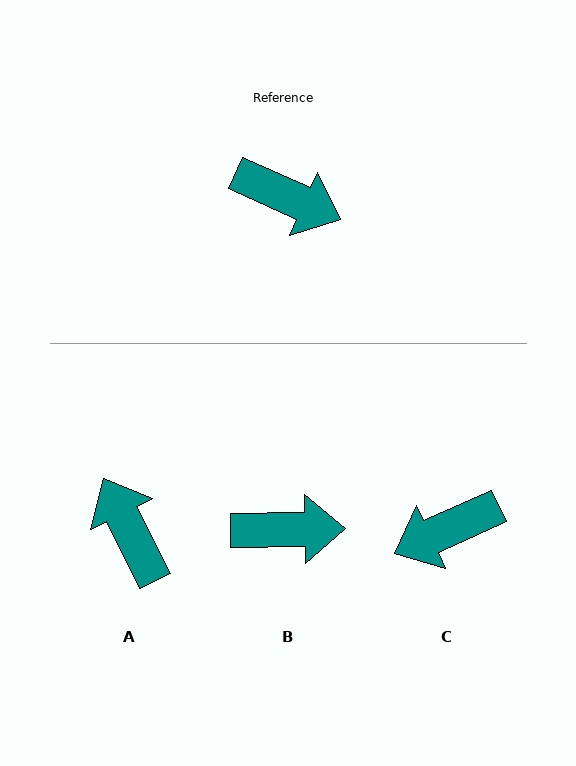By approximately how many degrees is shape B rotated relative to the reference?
Approximately 25 degrees counter-clockwise.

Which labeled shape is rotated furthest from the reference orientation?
A, about 141 degrees away.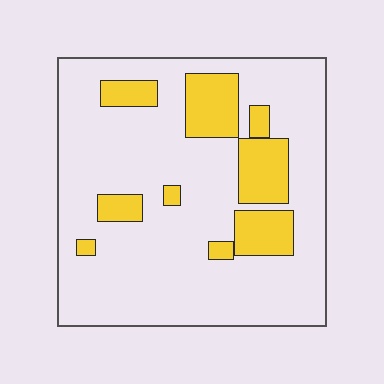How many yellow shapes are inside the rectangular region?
9.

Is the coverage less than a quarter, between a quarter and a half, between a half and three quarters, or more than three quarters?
Less than a quarter.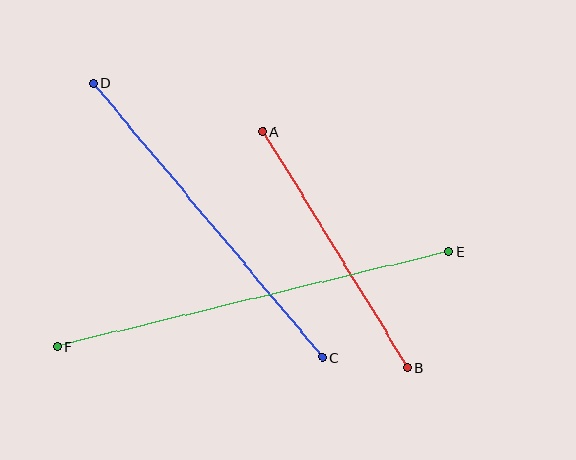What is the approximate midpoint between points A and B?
The midpoint is at approximately (335, 250) pixels.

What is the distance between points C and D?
The distance is approximately 357 pixels.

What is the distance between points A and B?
The distance is approximately 277 pixels.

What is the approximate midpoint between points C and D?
The midpoint is at approximately (208, 220) pixels.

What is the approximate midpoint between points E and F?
The midpoint is at approximately (253, 299) pixels.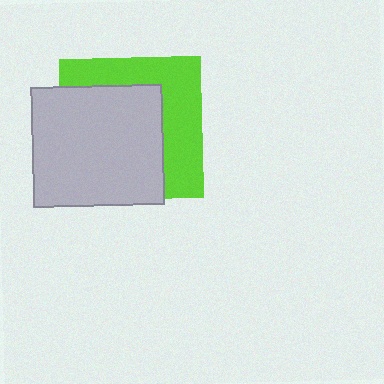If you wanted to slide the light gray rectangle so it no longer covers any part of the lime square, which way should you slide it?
Slide it toward the lower-left — that is the most direct way to separate the two shapes.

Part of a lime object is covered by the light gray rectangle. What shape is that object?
It is a square.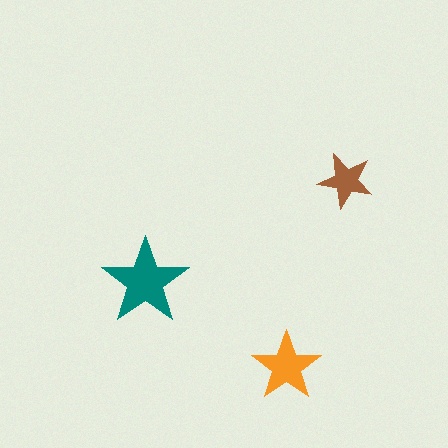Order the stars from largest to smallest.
the teal one, the orange one, the brown one.